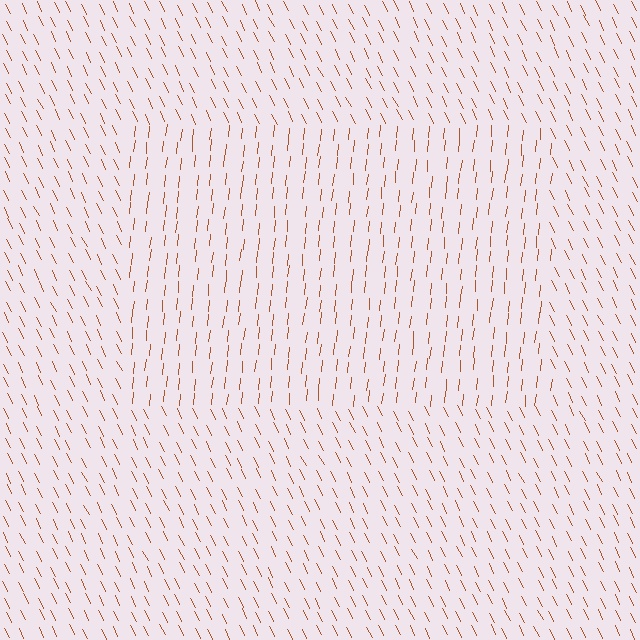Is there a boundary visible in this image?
Yes, there is a texture boundary formed by a change in line orientation.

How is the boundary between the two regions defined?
The boundary is defined purely by a change in line orientation (approximately 32 degrees difference). All lines are the same color and thickness.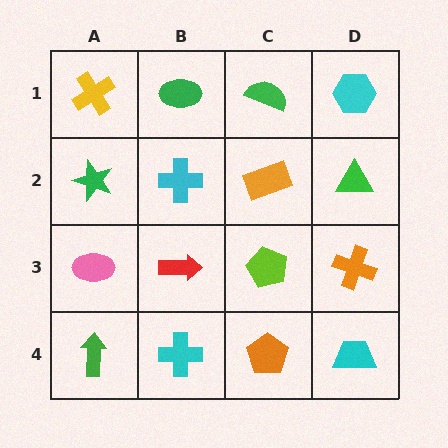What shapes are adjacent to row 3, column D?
A green triangle (row 2, column D), a cyan trapezoid (row 4, column D), a lime pentagon (row 3, column C).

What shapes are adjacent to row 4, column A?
A pink ellipse (row 3, column A), a cyan cross (row 4, column B).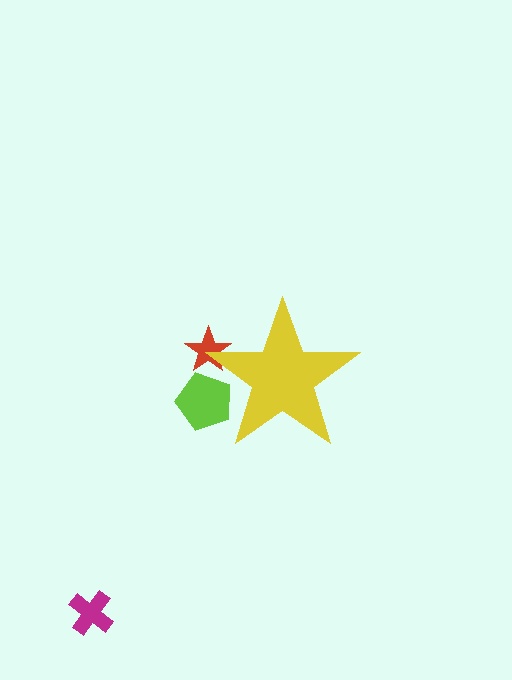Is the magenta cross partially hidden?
No, the magenta cross is fully visible.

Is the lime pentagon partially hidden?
Yes, the lime pentagon is partially hidden behind the yellow star.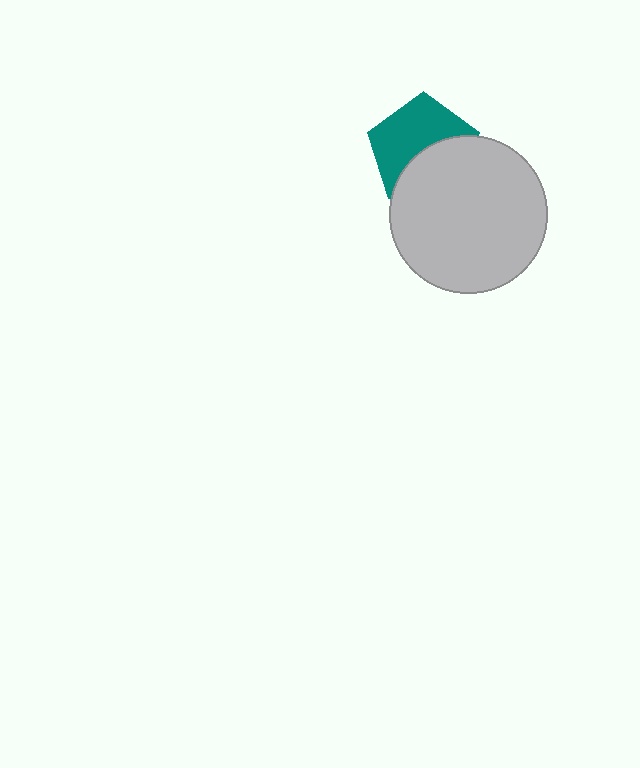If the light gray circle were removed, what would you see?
You would see the complete teal pentagon.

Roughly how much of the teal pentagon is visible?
About half of it is visible (roughly 55%).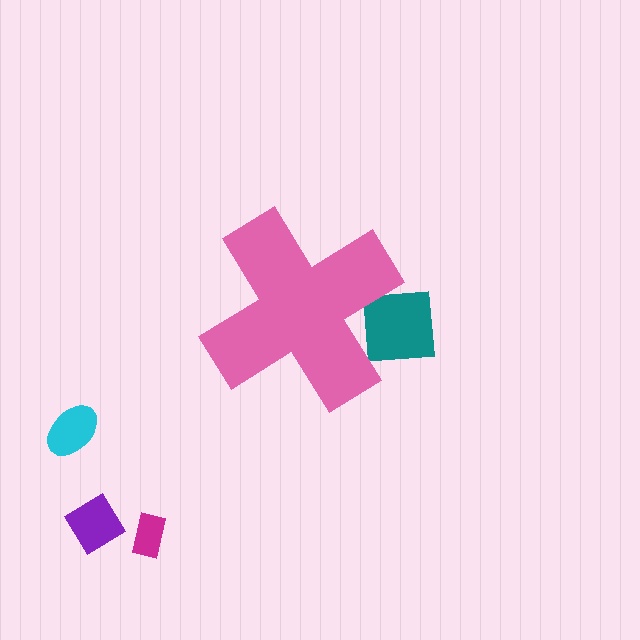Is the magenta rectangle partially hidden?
No, the magenta rectangle is fully visible.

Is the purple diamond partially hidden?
No, the purple diamond is fully visible.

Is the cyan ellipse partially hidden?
No, the cyan ellipse is fully visible.